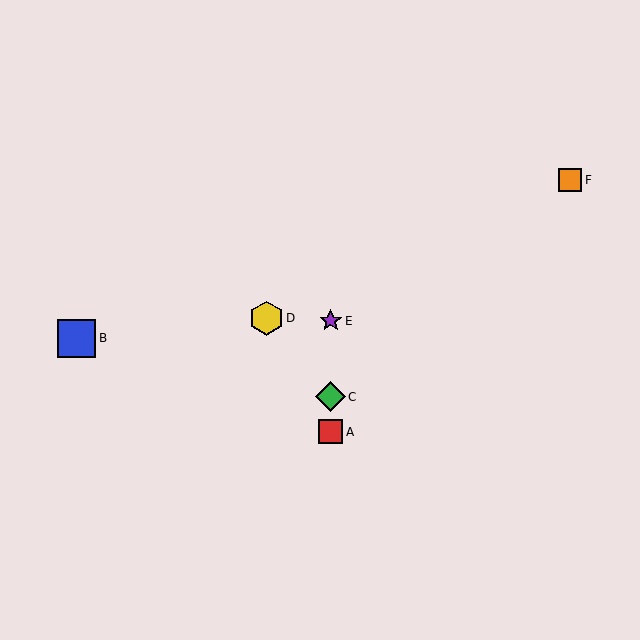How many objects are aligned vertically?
3 objects (A, C, E) are aligned vertically.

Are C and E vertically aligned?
Yes, both are at x≈331.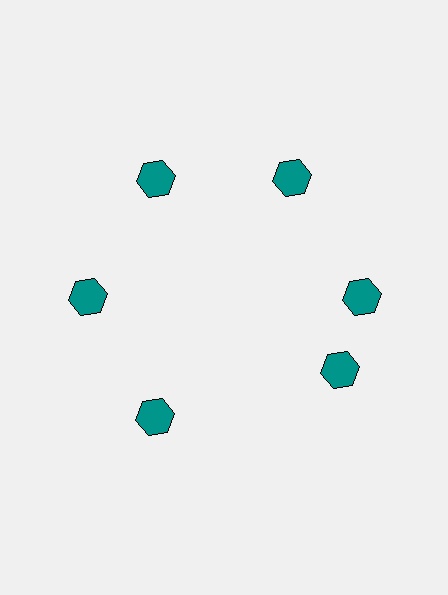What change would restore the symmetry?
The symmetry would be restored by rotating it back into even spacing with its neighbors so that all 6 hexagons sit at equal angles and equal distance from the center.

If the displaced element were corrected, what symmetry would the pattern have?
It would have 6-fold rotational symmetry — the pattern would map onto itself every 60 degrees.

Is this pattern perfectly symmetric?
No. The 6 teal hexagons are arranged in a ring, but one element near the 5 o'clock position is rotated out of alignment along the ring, breaking the 6-fold rotational symmetry.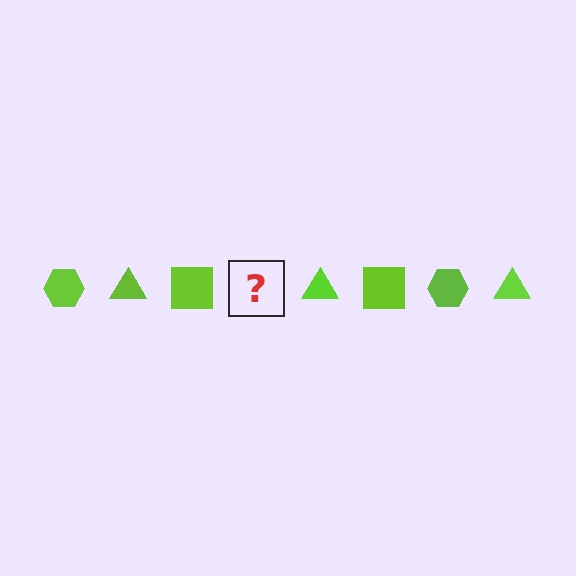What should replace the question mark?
The question mark should be replaced with a lime hexagon.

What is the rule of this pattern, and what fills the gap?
The rule is that the pattern cycles through hexagon, triangle, square shapes in lime. The gap should be filled with a lime hexagon.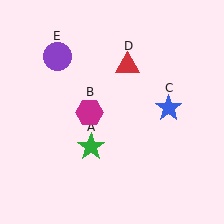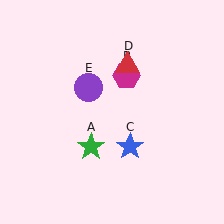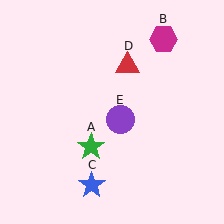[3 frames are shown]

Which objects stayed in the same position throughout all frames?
Green star (object A) and red triangle (object D) remained stationary.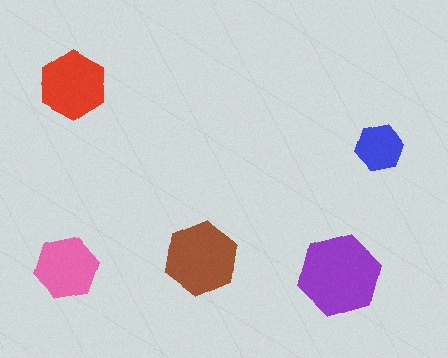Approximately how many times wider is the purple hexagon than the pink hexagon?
About 1.5 times wider.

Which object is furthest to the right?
The blue hexagon is rightmost.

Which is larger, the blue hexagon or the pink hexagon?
The pink one.